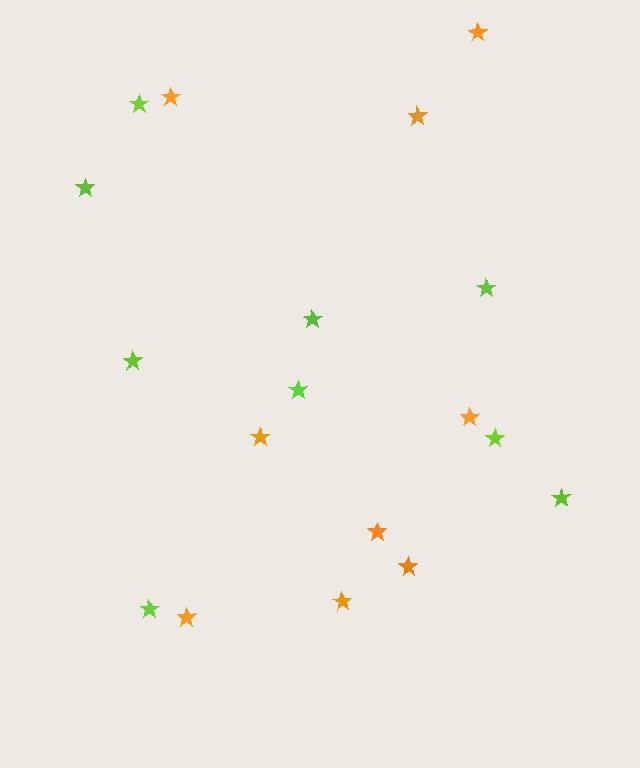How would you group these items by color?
There are 2 groups: one group of lime stars (9) and one group of orange stars (9).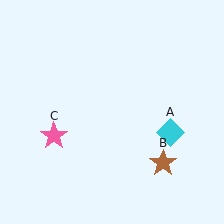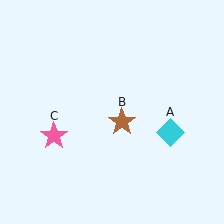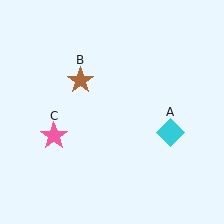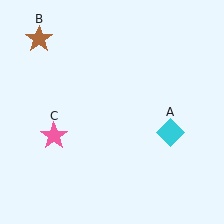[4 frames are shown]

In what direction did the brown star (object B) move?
The brown star (object B) moved up and to the left.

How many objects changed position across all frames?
1 object changed position: brown star (object B).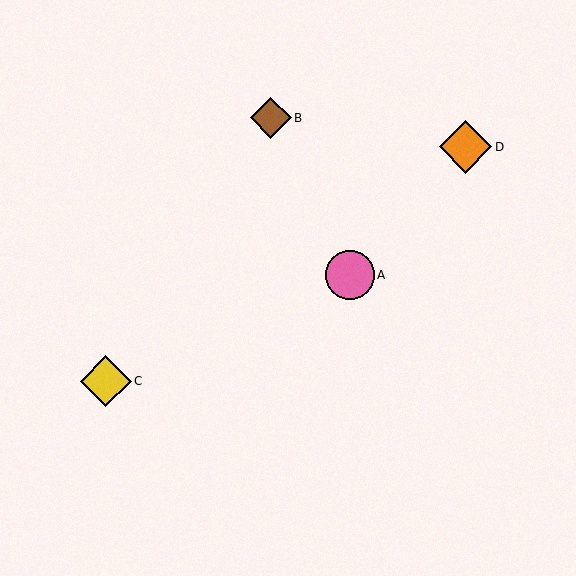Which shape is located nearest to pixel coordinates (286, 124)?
The brown diamond (labeled B) at (271, 118) is nearest to that location.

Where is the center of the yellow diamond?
The center of the yellow diamond is at (106, 381).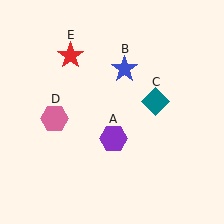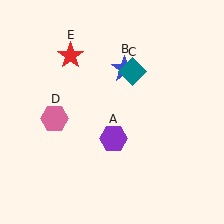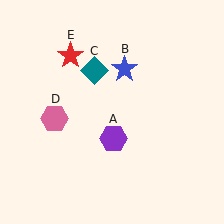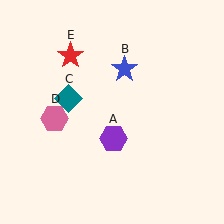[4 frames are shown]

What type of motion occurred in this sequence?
The teal diamond (object C) rotated counterclockwise around the center of the scene.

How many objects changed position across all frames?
1 object changed position: teal diamond (object C).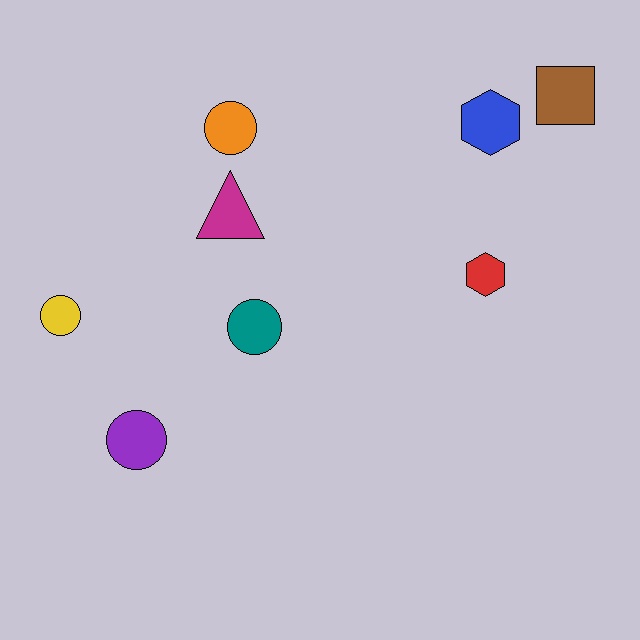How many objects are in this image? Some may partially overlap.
There are 8 objects.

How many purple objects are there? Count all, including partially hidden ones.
There is 1 purple object.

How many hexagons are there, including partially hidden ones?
There are 2 hexagons.